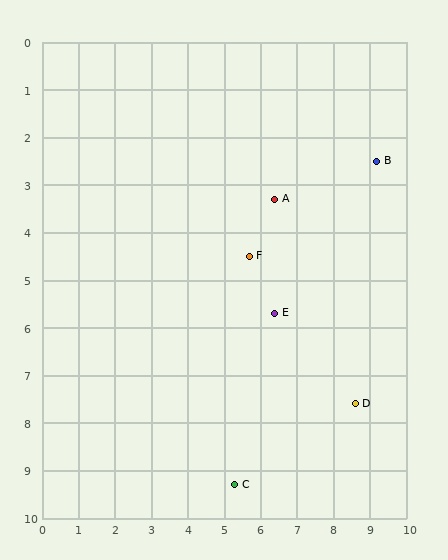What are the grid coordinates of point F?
Point F is at approximately (5.7, 4.5).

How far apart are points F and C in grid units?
Points F and C are about 4.8 grid units apart.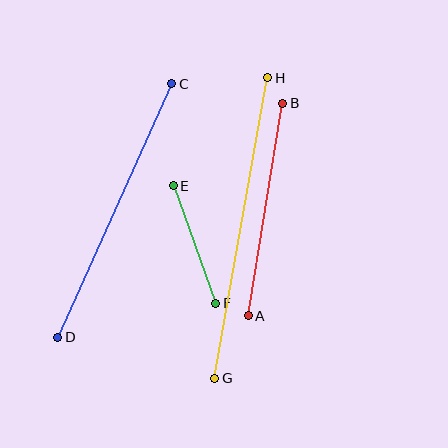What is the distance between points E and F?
The distance is approximately 125 pixels.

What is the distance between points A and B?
The distance is approximately 215 pixels.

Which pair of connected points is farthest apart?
Points G and H are farthest apart.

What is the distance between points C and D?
The distance is approximately 278 pixels.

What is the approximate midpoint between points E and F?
The midpoint is at approximately (194, 245) pixels.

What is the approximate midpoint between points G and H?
The midpoint is at approximately (241, 228) pixels.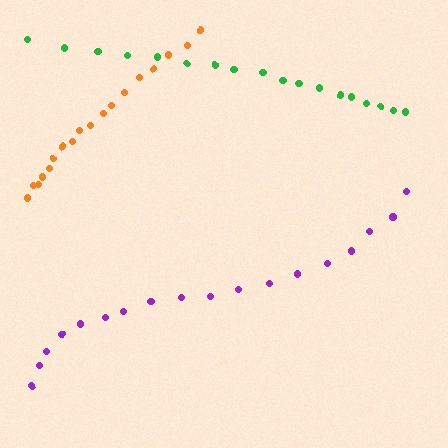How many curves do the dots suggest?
There are 3 distinct paths.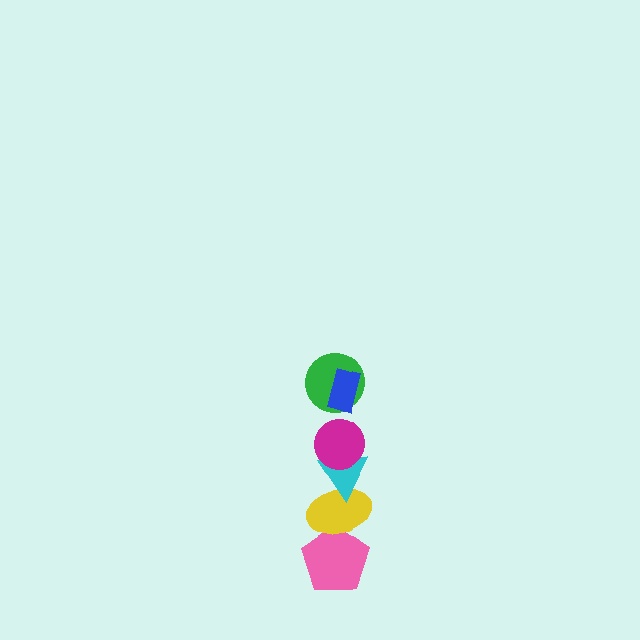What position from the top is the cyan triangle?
The cyan triangle is 4th from the top.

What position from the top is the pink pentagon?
The pink pentagon is 6th from the top.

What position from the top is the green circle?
The green circle is 2nd from the top.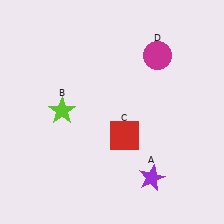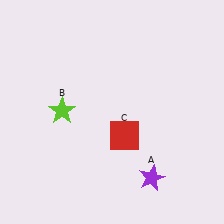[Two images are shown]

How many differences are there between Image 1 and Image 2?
There is 1 difference between the two images.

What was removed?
The magenta circle (D) was removed in Image 2.